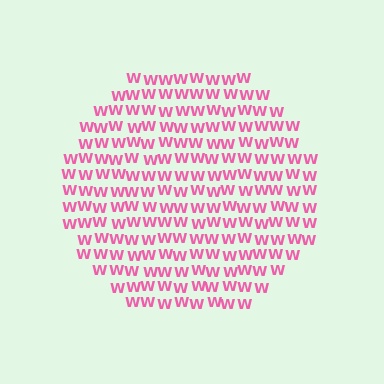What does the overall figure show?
The overall figure shows a circle.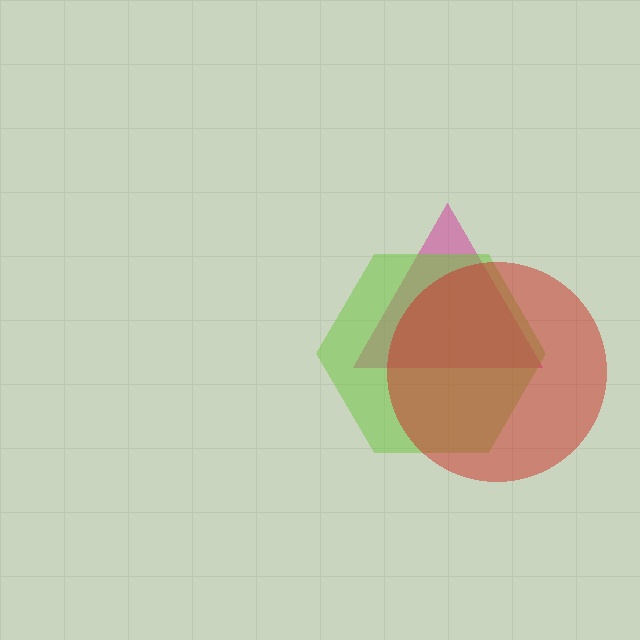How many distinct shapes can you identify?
There are 3 distinct shapes: a magenta triangle, a lime hexagon, a red circle.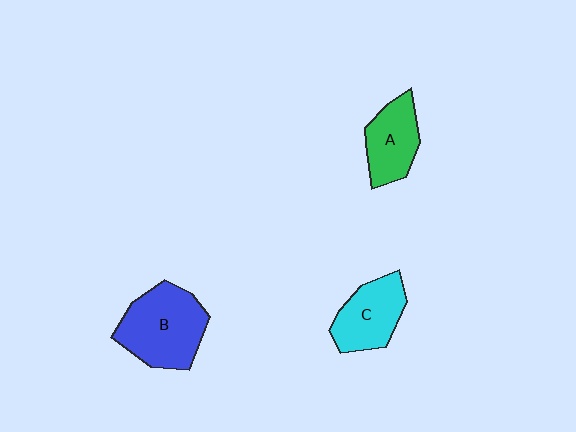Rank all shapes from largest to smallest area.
From largest to smallest: B (blue), C (cyan), A (green).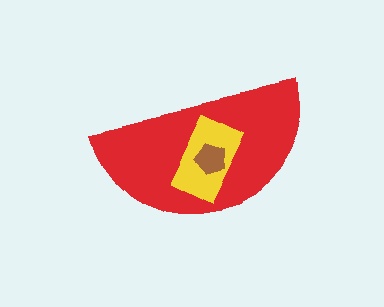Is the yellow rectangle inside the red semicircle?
Yes.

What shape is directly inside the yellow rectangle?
The brown pentagon.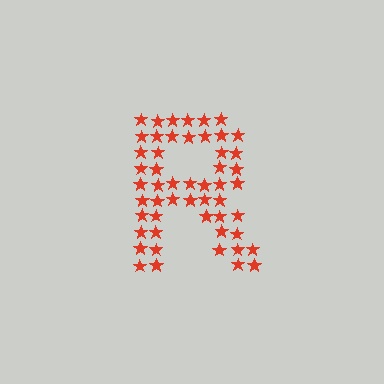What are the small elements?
The small elements are stars.